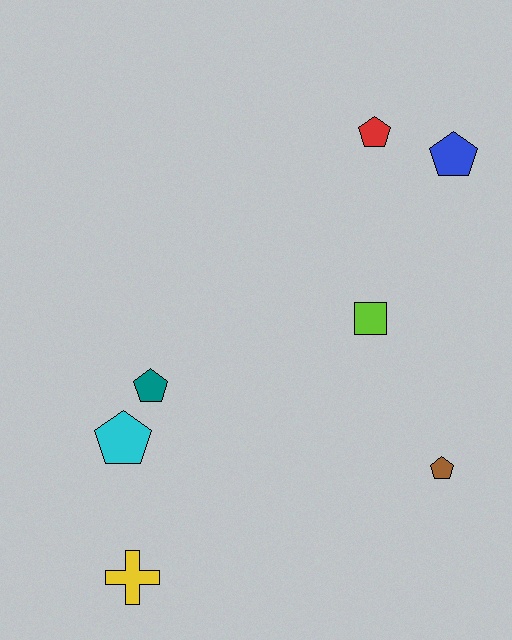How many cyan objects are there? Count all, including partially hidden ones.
There is 1 cyan object.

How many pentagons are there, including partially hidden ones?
There are 5 pentagons.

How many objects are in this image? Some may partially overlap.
There are 7 objects.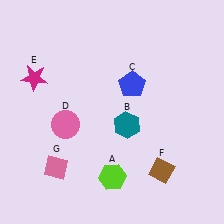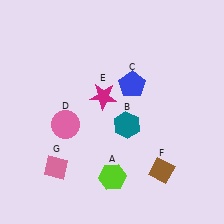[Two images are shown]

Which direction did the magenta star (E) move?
The magenta star (E) moved right.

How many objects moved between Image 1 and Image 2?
1 object moved between the two images.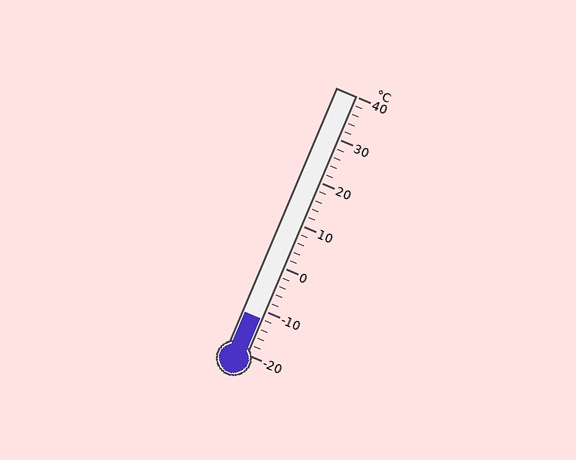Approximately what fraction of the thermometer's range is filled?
The thermometer is filled to approximately 15% of its range.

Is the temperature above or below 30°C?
The temperature is below 30°C.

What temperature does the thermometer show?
The thermometer shows approximately -12°C.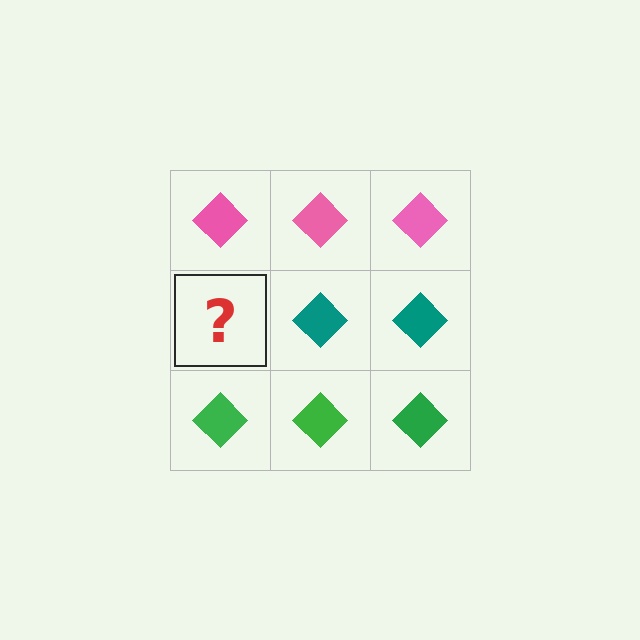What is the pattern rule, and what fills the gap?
The rule is that each row has a consistent color. The gap should be filled with a teal diamond.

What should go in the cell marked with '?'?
The missing cell should contain a teal diamond.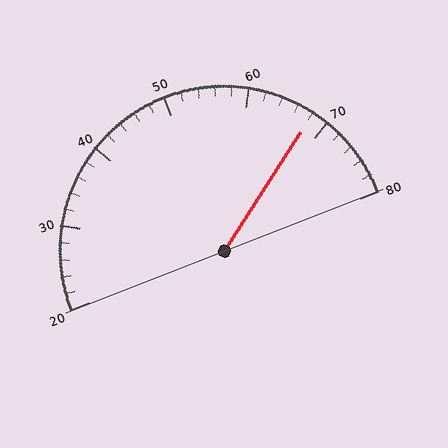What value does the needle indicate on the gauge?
The needle indicates approximately 68.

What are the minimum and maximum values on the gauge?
The gauge ranges from 20 to 80.